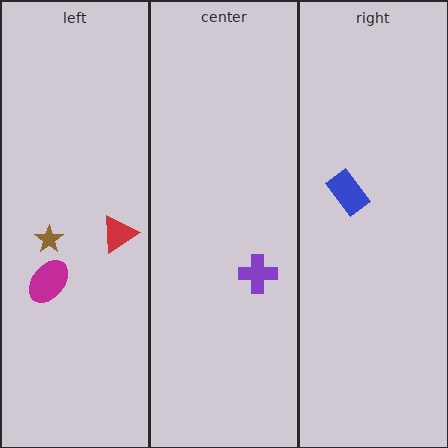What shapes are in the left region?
The brown star, the red triangle, the magenta ellipse.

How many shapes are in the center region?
1.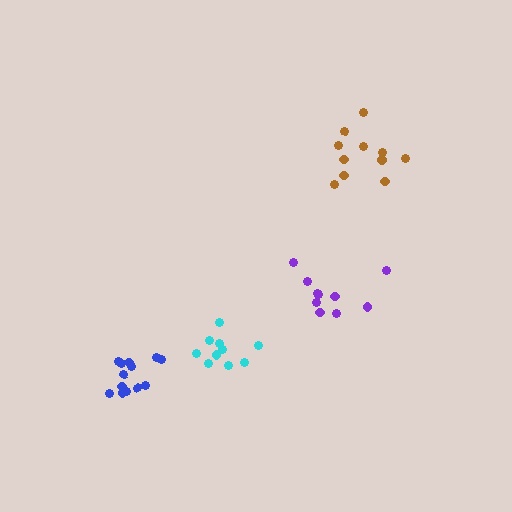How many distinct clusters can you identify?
There are 4 distinct clusters.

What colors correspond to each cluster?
The clusters are colored: purple, brown, cyan, blue.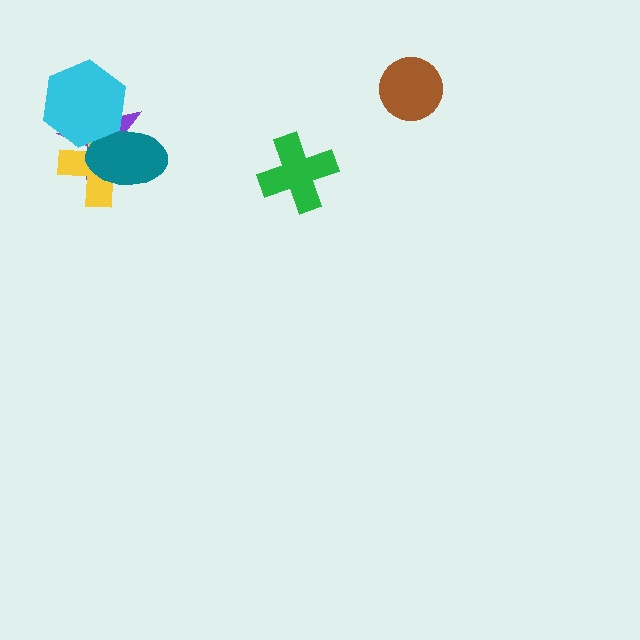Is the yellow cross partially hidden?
Yes, it is partially covered by another shape.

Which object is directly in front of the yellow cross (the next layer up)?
The teal ellipse is directly in front of the yellow cross.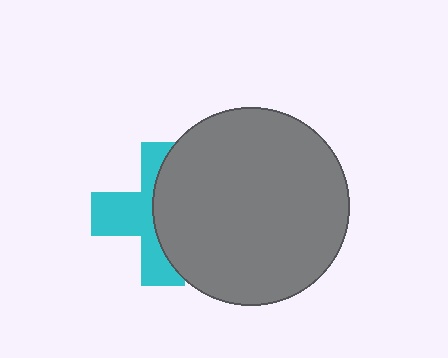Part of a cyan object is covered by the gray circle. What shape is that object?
It is a cross.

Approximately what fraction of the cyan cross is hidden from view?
Roughly 52% of the cyan cross is hidden behind the gray circle.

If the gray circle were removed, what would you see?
You would see the complete cyan cross.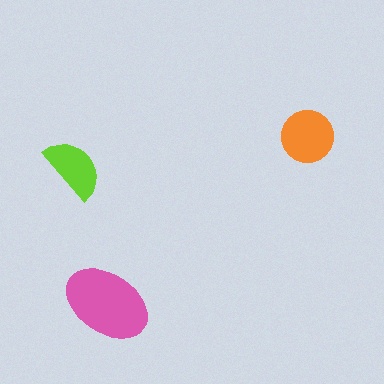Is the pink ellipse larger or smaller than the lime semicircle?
Larger.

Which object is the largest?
The pink ellipse.